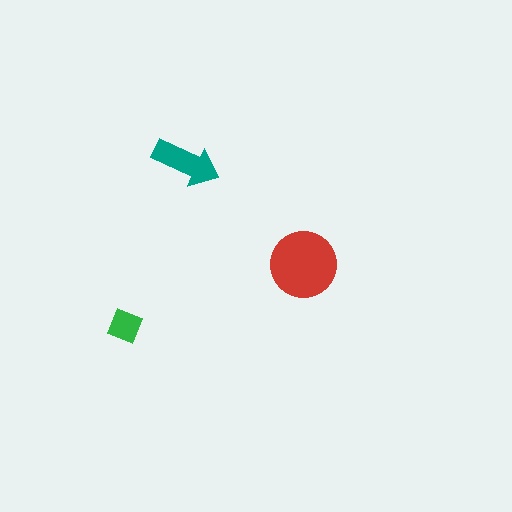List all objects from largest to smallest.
The red circle, the teal arrow, the green diamond.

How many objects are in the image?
There are 3 objects in the image.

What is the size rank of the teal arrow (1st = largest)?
2nd.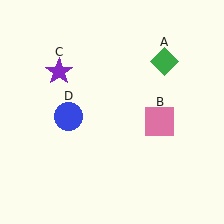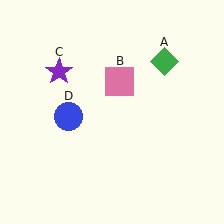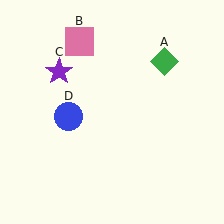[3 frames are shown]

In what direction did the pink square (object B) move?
The pink square (object B) moved up and to the left.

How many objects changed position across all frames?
1 object changed position: pink square (object B).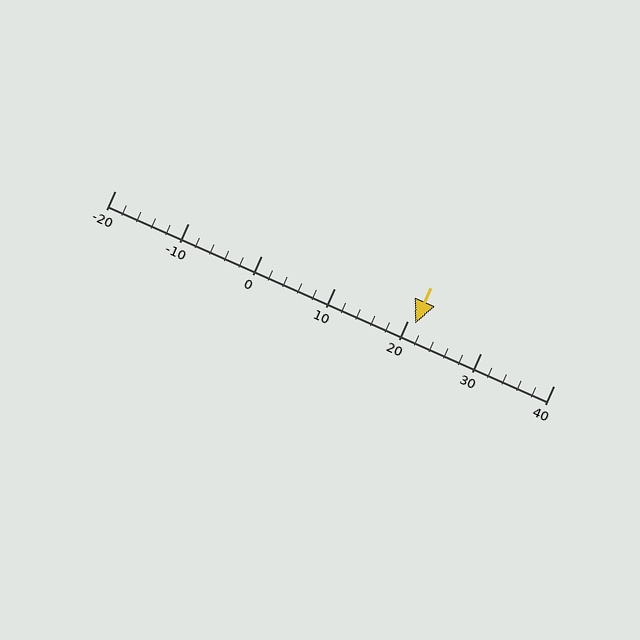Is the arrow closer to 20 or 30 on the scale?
The arrow is closer to 20.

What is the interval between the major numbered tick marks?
The major tick marks are spaced 10 units apart.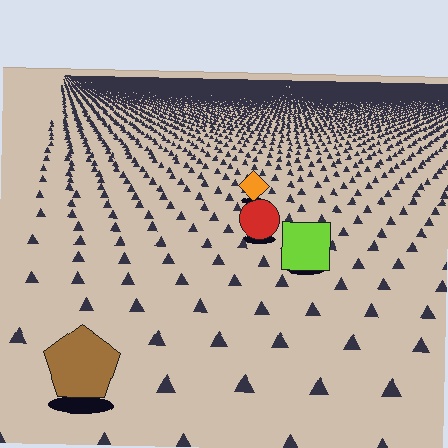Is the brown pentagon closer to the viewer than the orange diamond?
Yes. The brown pentagon is closer — you can tell from the texture gradient: the ground texture is coarser near it.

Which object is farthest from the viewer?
The orange diamond is farthest from the viewer. It appears smaller and the ground texture around it is denser.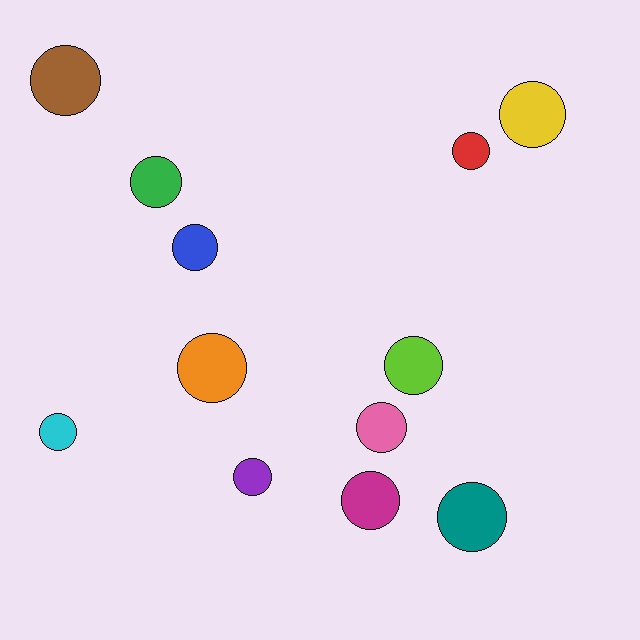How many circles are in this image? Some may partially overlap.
There are 12 circles.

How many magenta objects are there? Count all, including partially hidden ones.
There is 1 magenta object.